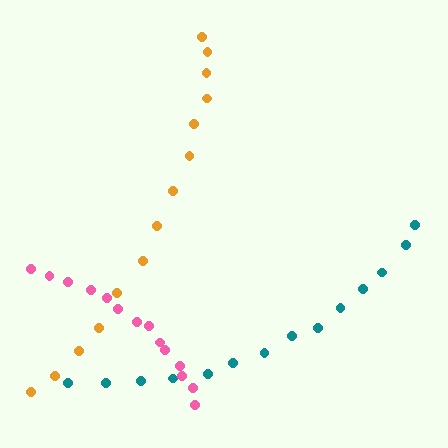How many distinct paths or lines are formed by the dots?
There are 3 distinct paths.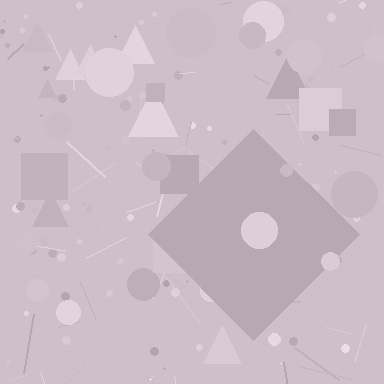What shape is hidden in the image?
A diamond is hidden in the image.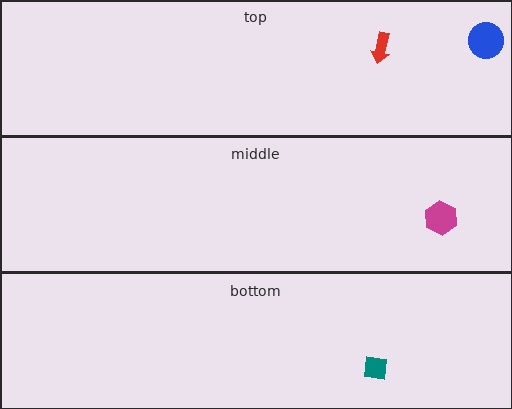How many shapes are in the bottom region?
1.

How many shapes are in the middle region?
1.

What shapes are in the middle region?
The magenta hexagon.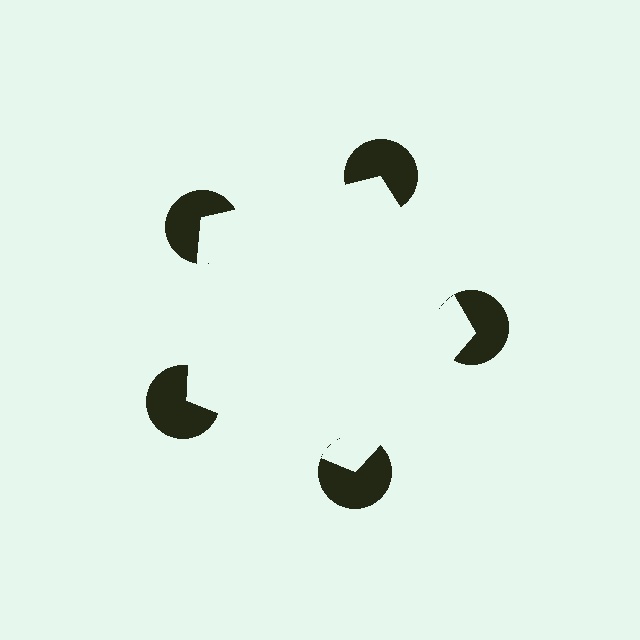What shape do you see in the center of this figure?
An illusory pentagon — its edges are inferred from the aligned wedge cuts in the pac-man discs, not physically drawn.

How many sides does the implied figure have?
5 sides.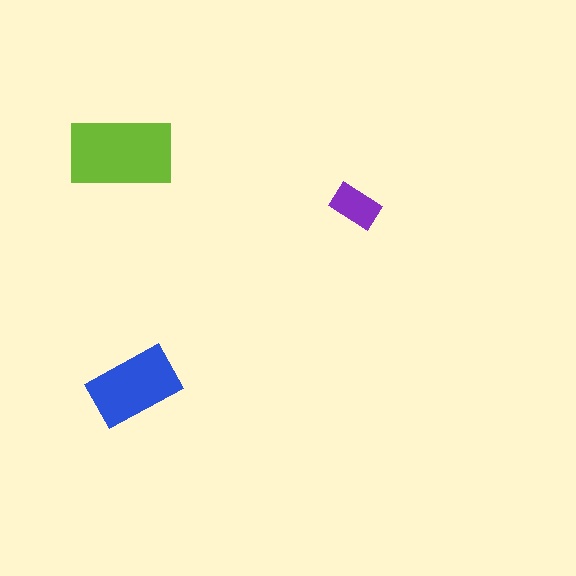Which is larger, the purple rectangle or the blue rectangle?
The blue one.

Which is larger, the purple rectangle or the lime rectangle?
The lime one.